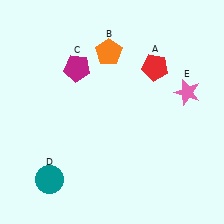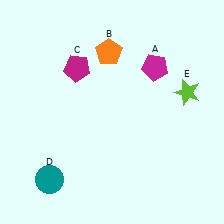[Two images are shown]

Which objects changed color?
A changed from red to magenta. E changed from pink to lime.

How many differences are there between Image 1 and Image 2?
There are 2 differences between the two images.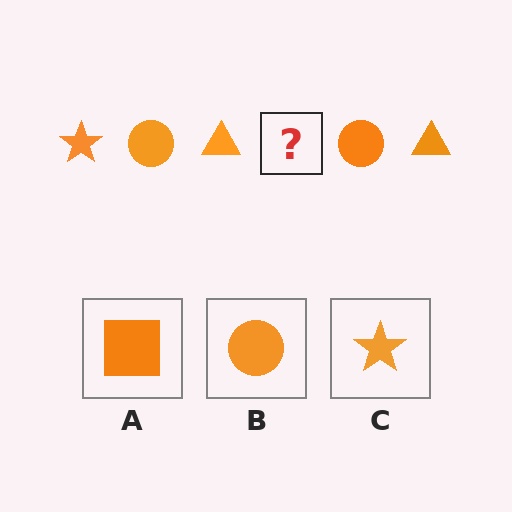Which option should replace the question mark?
Option C.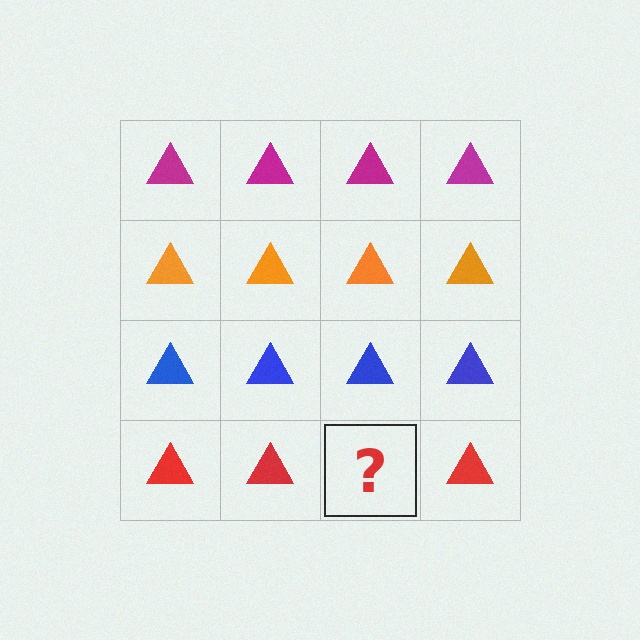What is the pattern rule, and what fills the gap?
The rule is that each row has a consistent color. The gap should be filled with a red triangle.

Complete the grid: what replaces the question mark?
The question mark should be replaced with a red triangle.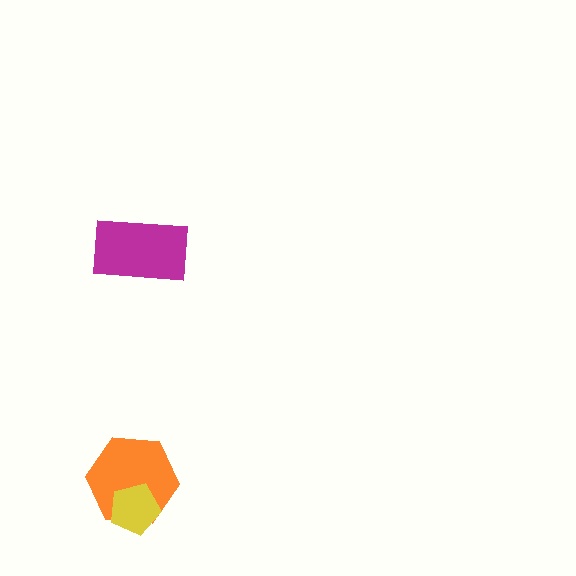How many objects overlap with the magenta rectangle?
0 objects overlap with the magenta rectangle.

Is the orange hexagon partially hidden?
Yes, it is partially covered by another shape.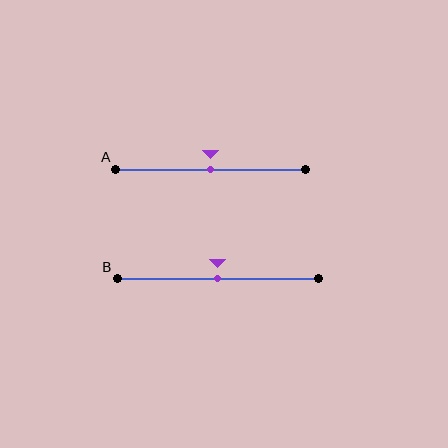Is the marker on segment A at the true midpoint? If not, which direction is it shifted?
Yes, the marker on segment A is at the true midpoint.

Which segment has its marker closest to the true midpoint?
Segment A has its marker closest to the true midpoint.